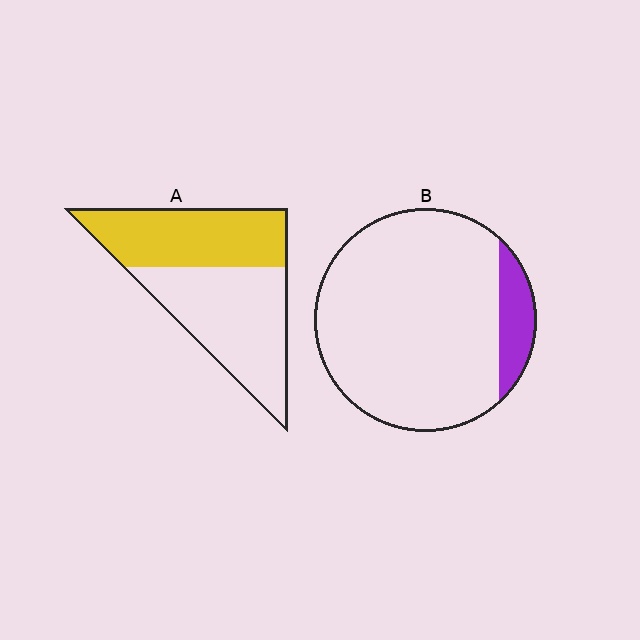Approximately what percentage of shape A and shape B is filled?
A is approximately 45% and B is approximately 10%.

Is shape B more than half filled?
No.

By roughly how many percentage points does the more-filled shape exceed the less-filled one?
By roughly 35 percentage points (A over B).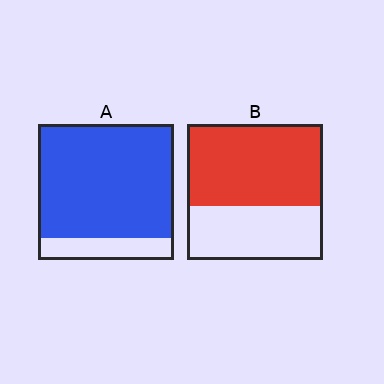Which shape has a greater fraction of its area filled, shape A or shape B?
Shape A.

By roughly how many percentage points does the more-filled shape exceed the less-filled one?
By roughly 25 percentage points (A over B).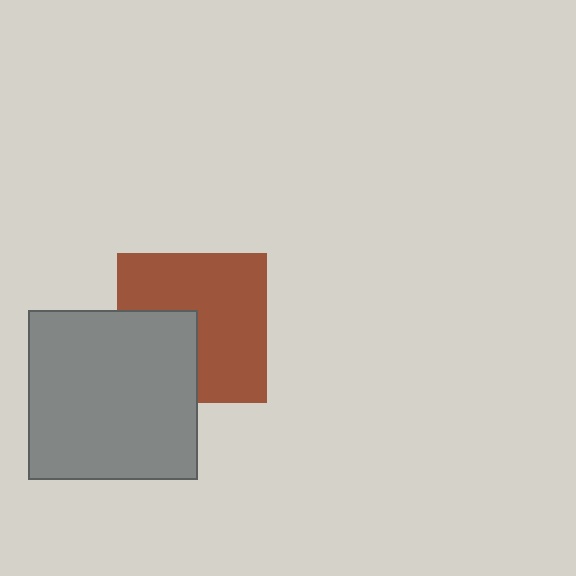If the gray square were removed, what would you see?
You would see the complete brown square.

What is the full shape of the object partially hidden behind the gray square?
The partially hidden object is a brown square.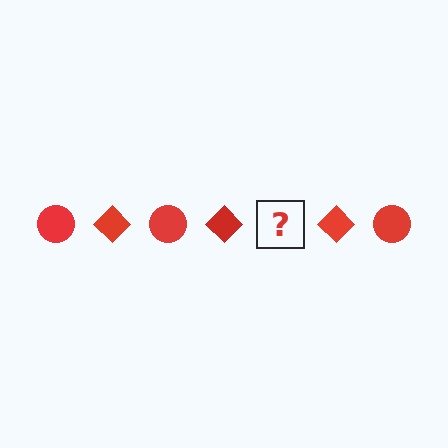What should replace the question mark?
The question mark should be replaced with a red circle.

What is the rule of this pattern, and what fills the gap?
The rule is that the pattern cycles through circle, diamond shapes in red. The gap should be filled with a red circle.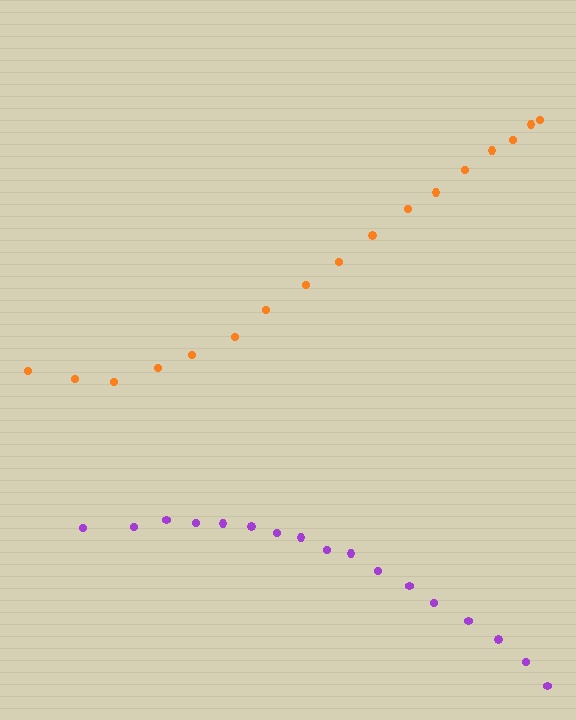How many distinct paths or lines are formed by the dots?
There are 2 distinct paths.